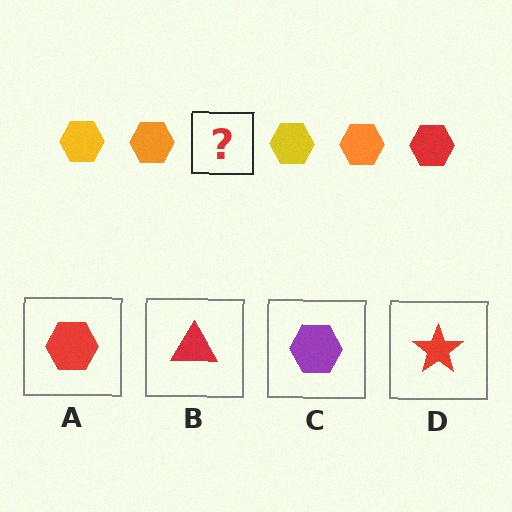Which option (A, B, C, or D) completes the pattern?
A.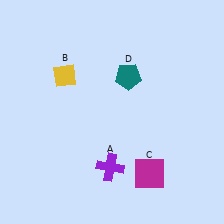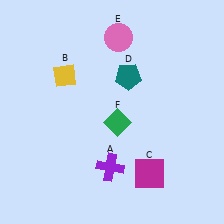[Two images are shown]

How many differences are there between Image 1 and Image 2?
There are 2 differences between the two images.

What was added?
A pink circle (E), a green diamond (F) were added in Image 2.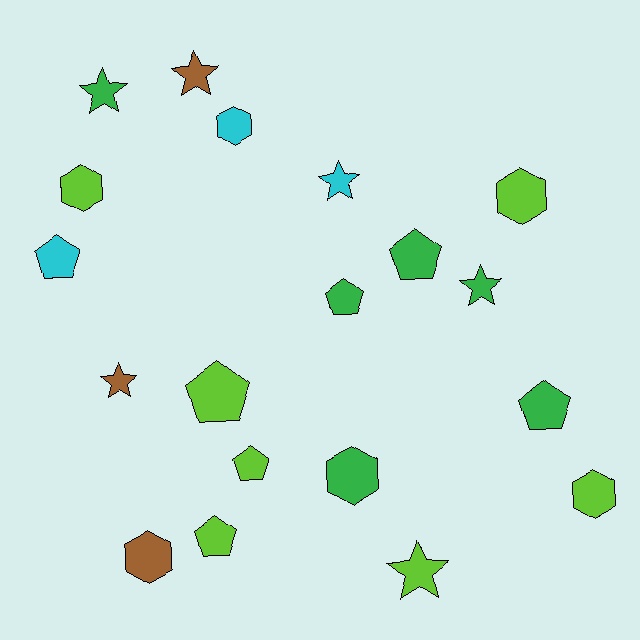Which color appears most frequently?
Lime, with 7 objects.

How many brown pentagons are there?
There are no brown pentagons.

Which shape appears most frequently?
Pentagon, with 7 objects.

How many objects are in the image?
There are 19 objects.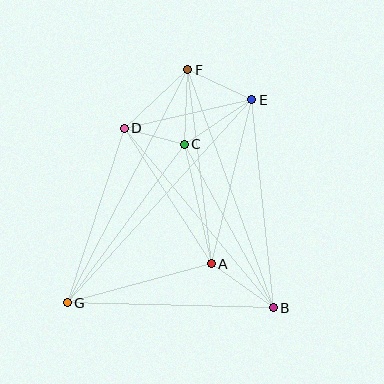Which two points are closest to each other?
Points C and D are closest to each other.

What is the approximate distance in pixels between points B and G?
The distance between B and G is approximately 206 pixels.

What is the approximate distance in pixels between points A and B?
The distance between A and B is approximately 76 pixels.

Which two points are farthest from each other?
Points E and G are farthest from each other.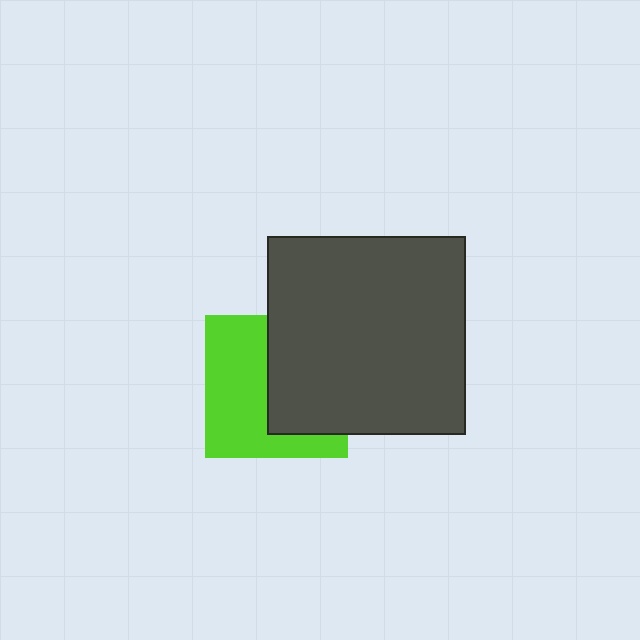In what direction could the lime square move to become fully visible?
The lime square could move left. That would shift it out from behind the dark gray square entirely.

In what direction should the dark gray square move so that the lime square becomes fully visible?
The dark gray square should move right. That is the shortest direction to clear the overlap and leave the lime square fully visible.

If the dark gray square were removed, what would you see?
You would see the complete lime square.